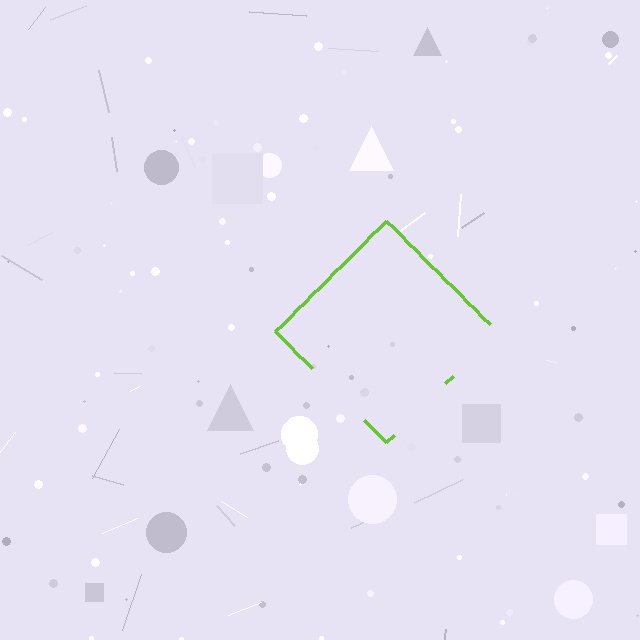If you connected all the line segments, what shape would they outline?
They would outline a diamond.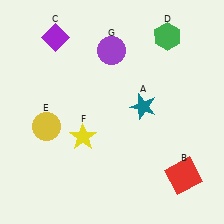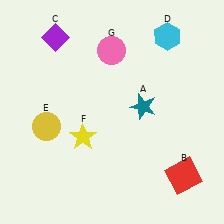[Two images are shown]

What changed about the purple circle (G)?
In Image 1, G is purple. In Image 2, it changed to pink.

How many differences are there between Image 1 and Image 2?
There are 2 differences between the two images.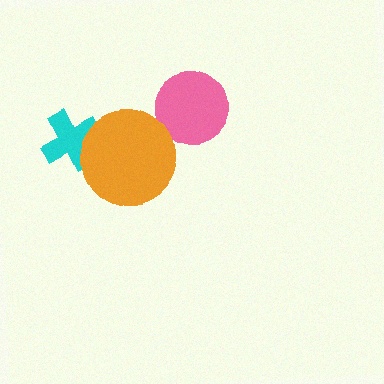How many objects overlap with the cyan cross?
1 object overlaps with the cyan cross.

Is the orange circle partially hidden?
No, no other shape covers it.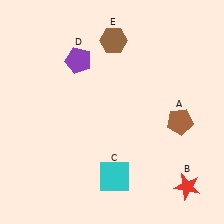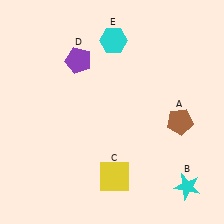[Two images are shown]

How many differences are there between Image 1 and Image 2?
There are 3 differences between the two images.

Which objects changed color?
B changed from red to cyan. C changed from cyan to yellow. E changed from brown to cyan.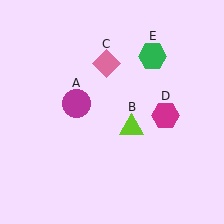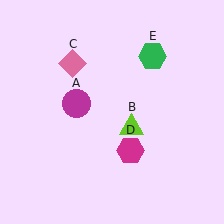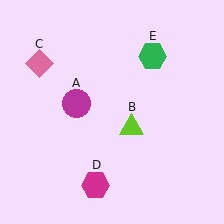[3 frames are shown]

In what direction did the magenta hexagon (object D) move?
The magenta hexagon (object D) moved down and to the left.